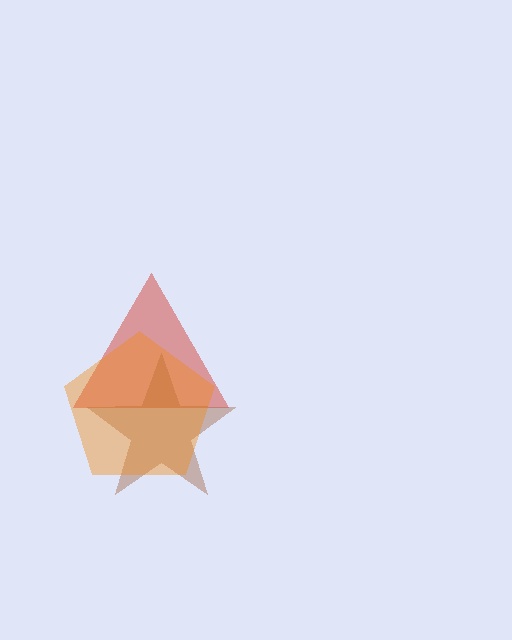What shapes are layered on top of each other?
The layered shapes are: a red triangle, a brown star, an orange pentagon.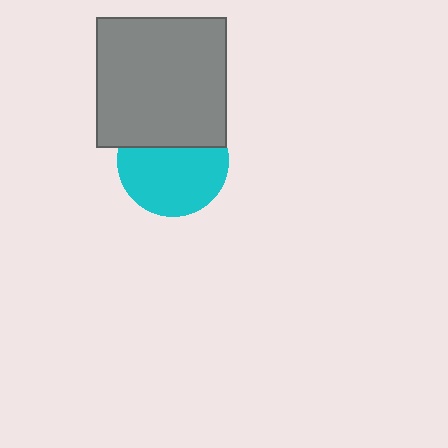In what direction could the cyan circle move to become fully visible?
The cyan circle could move down. That would shift it out from behind the gray square entirely.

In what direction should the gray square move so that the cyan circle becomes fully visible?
The gray square should move up. That is the shortest direction to clear the overlap and leave the cyan circle fully visible.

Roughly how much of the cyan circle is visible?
About half of it is visible (roughly 65%).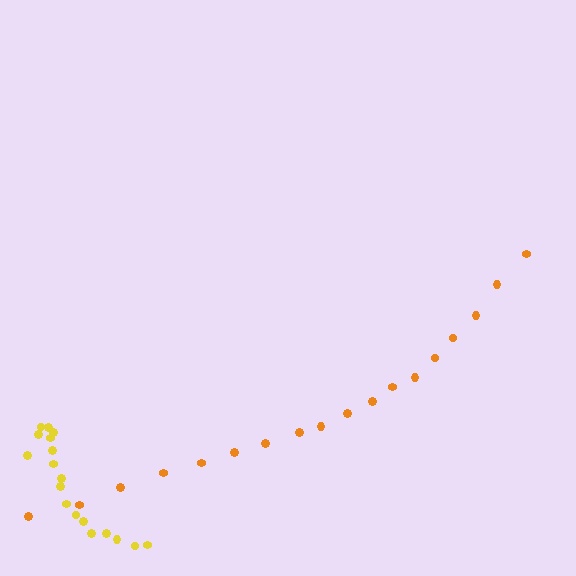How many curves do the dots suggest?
There are 2 distinct paths.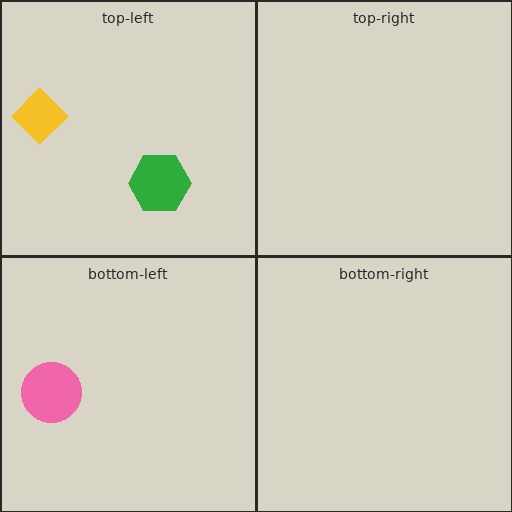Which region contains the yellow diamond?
The top-left region.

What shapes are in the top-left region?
The green hexagon, the yellow diamond.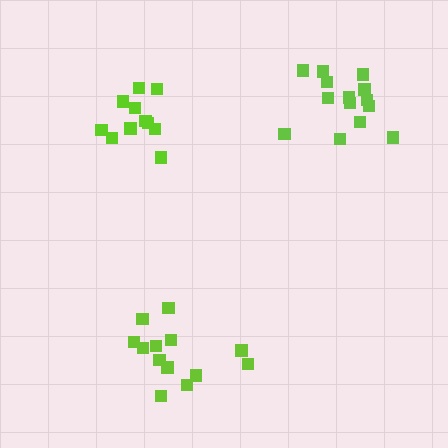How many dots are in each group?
Group 1: 13 dots, Group 2: 14 dots, Group 3: 11 dots (38 total).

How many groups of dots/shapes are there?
There are 3 groups.